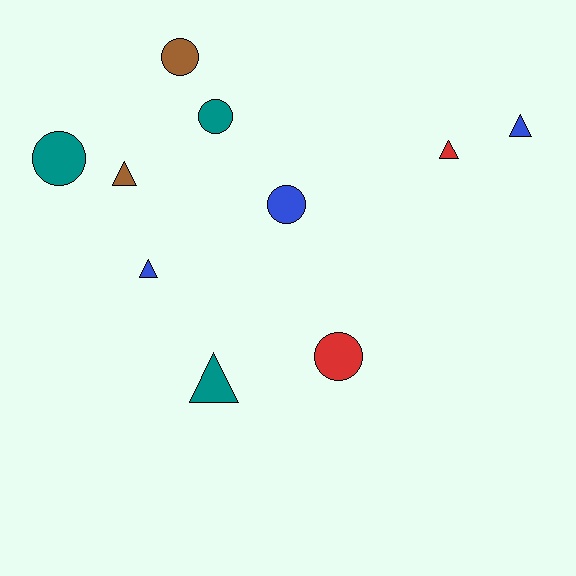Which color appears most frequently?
Teal, with 3 objects.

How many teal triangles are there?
There is 1 teal triangle.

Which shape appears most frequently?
Triangle, with 5 objects.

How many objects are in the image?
There are 10 objects.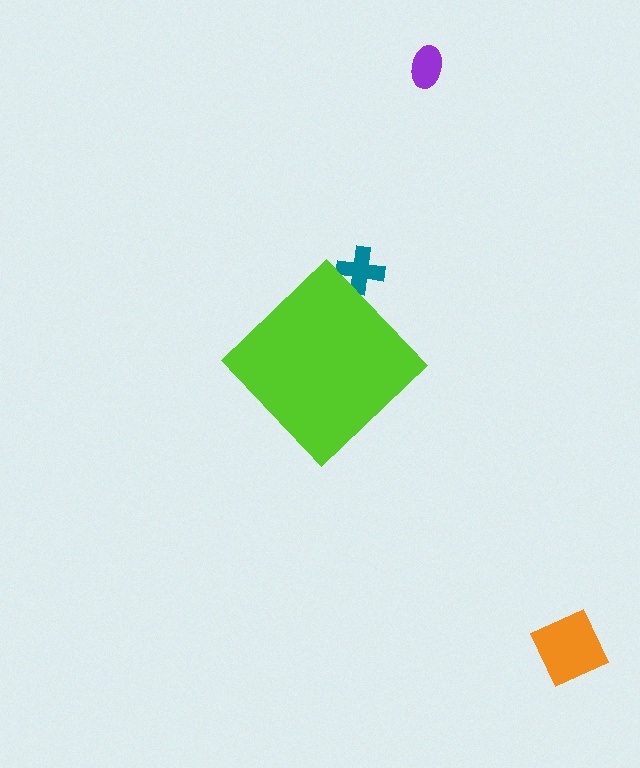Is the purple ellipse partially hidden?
No, the purple ellipse is fully visible.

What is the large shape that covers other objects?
A lime diamond.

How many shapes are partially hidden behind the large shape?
1 shape is partially hidden.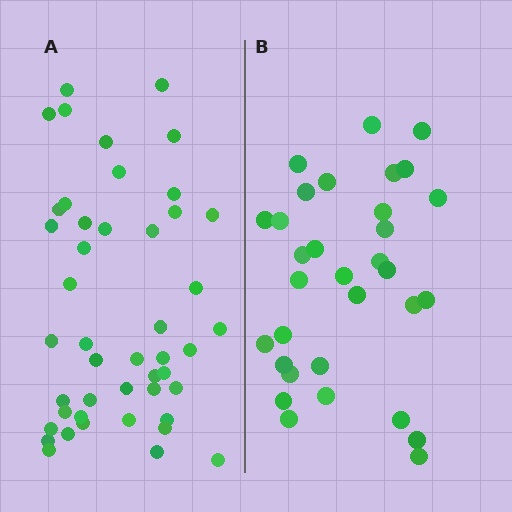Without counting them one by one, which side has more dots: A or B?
Region A (the left region) has more dots.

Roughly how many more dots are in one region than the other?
Region A has approximately 15 more dots than region B.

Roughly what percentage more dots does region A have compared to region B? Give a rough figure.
About 45% more.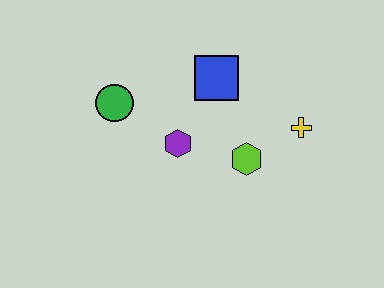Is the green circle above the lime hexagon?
Yes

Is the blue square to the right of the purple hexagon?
Yes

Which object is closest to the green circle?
The purple hexagon is closest to the green circle.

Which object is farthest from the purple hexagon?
The yellow cross is farthest from the purple hexagon.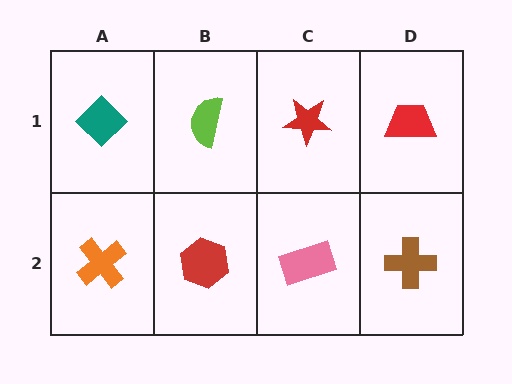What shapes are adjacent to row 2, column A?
A teal diamond (row 1, column A), a red hexagon (row 2, column B).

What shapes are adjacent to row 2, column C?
A red star (row 1, column C), a red hexagon (row 2, column B), a brown cross (row 2, column D).